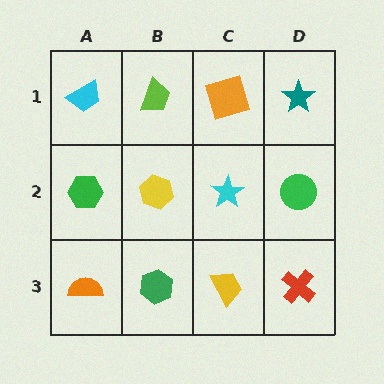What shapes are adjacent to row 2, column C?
An orange square (row 1, column C), a yellow trapezoid (row 3, column C), a yellow hexagon (row 2, column B), a green circle (row 2, column D).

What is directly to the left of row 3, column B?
An orange semicircle.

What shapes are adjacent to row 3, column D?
A green circle (row 2, column D), a yellow trapezoid (row 3, column C).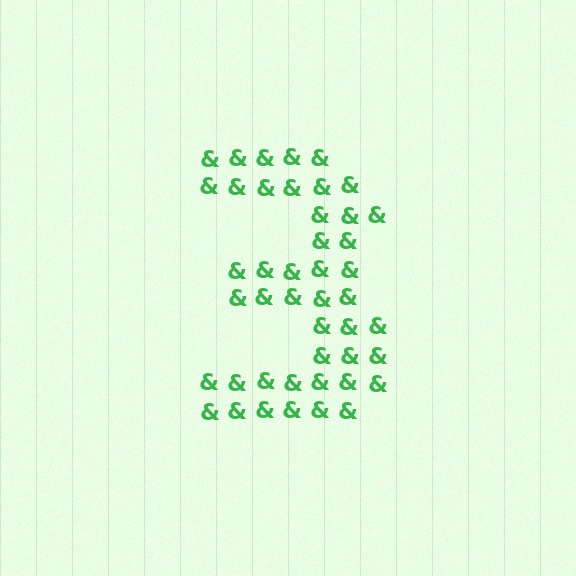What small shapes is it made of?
It is made of small ampersands.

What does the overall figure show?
The overall figure shows the digit 3.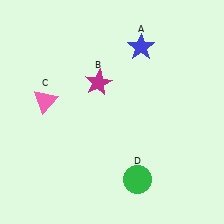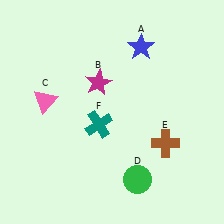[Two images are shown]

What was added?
A brown cross (E), a teal cross (F) were added in Image 2.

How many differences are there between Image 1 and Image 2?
There are 2 differences between the two images.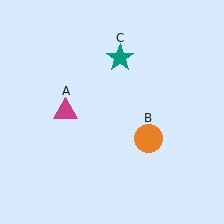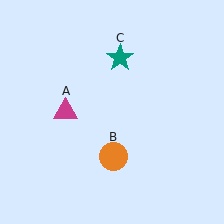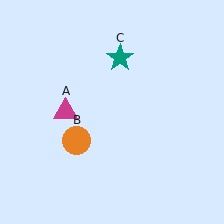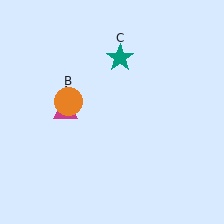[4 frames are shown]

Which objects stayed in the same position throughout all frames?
Magenta triangle (object A) and teal star (object C) remained stationary.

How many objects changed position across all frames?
1 object changed position: orange circle (object B).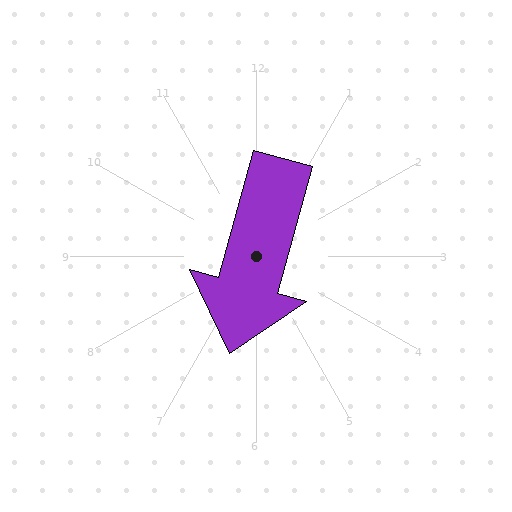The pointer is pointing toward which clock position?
Roughly 7 o'clock.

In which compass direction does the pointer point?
South.